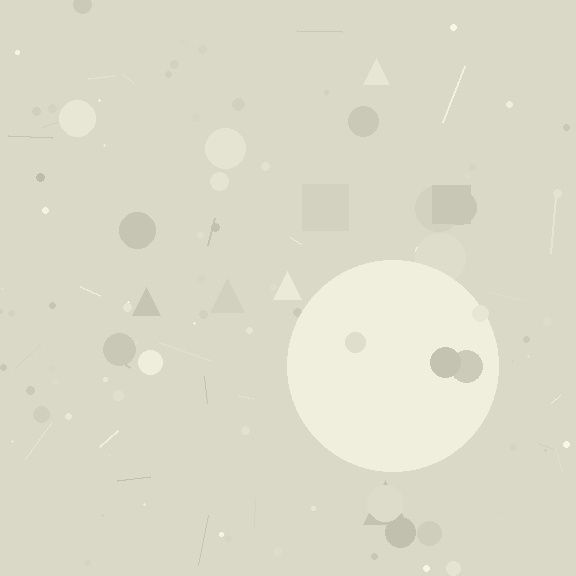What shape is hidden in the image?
A circle is hidden in the image.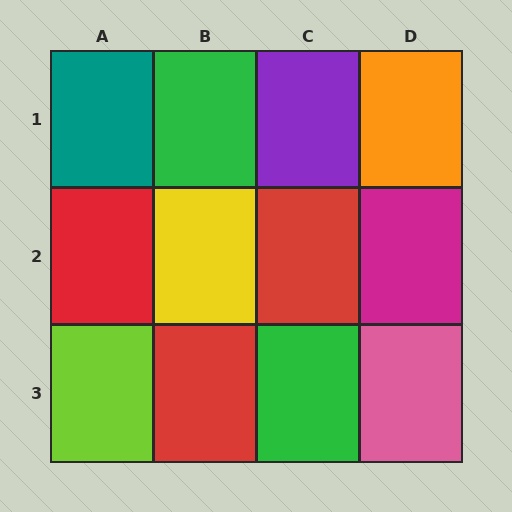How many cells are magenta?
1 cell is magenta.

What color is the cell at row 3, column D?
Pink.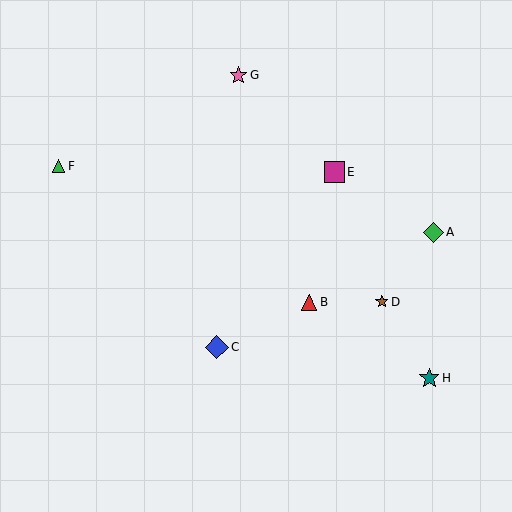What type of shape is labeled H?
Shape H is a teal star.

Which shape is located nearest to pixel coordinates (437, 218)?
The green diamond (labeled A) at (433, 232) is nearest to that location.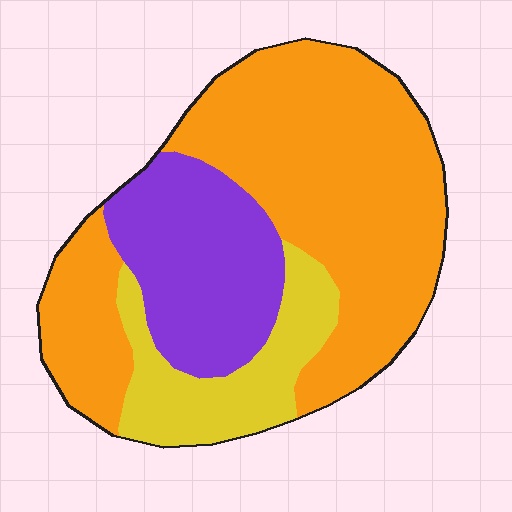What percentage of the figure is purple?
Purple takes up about one quarter (1/4) of the figure.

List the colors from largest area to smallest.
From largest to smallest: orange, purple, yellow.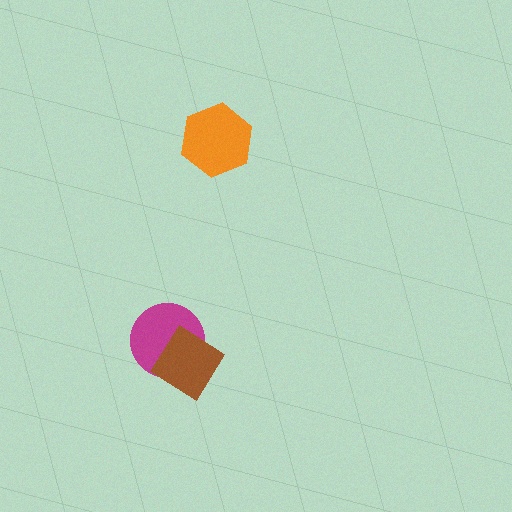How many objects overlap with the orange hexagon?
0 objects overlap with the orange hexagon.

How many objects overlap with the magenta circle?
1 object overlaps with the magenta circle.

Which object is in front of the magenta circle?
The brown diamond is in front of the magenta circle.